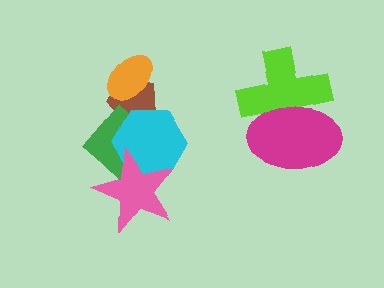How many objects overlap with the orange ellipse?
1 object overlaps with the orange ellipse.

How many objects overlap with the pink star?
2 objects overlap with the pink star.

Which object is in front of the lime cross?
The magenta ellipse is in front of the lime cross.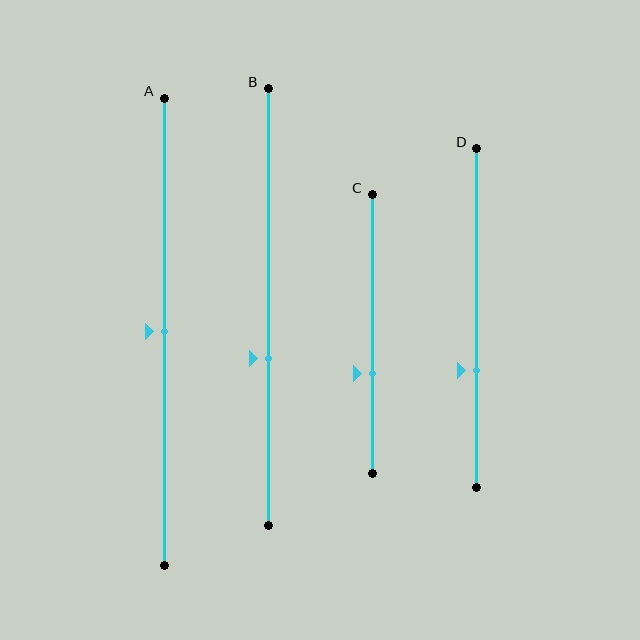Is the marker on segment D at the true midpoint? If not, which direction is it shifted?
No, the marker on segment D is shifted downward by about 16% of the segment length.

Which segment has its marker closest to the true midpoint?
Segment A has its marker closest to the true midpoint.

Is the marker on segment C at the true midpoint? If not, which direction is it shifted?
No, the marker on segment C is shifted downward by about 14% of the segment length.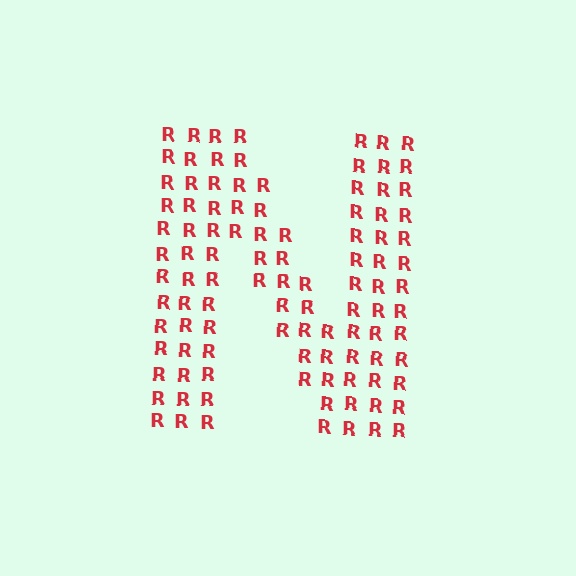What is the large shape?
The large shape is the letter N.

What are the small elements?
The small elements are letter R's.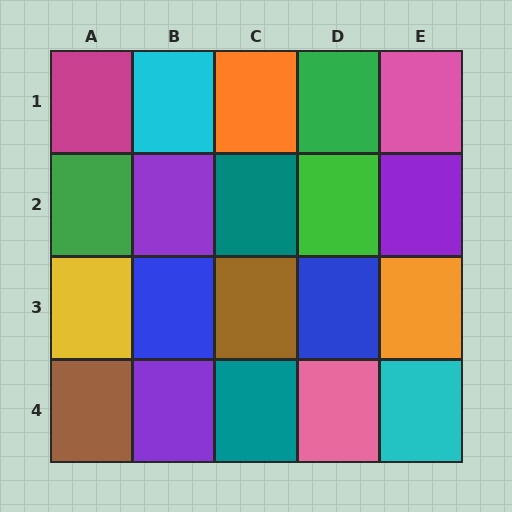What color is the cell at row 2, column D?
Green.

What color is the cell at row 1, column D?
Green.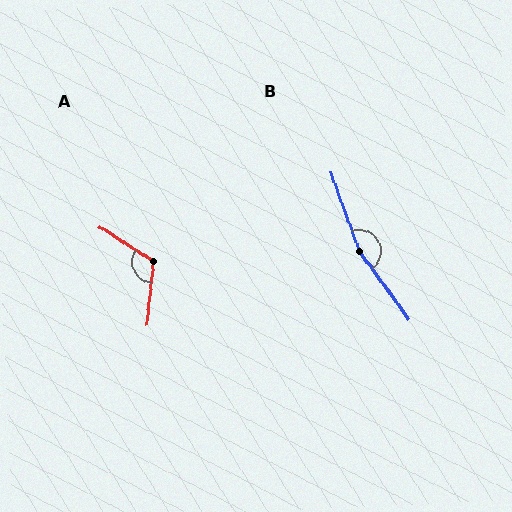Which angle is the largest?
B, at approximately 163 degrees.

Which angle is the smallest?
A, at approximately 117 degrees.